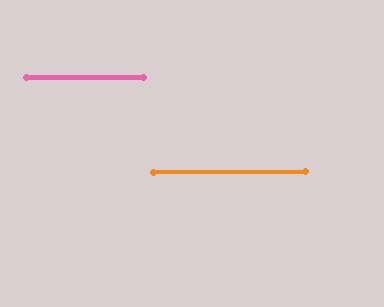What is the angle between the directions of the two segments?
Approximately 0 degrees.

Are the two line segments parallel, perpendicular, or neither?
Parallel — their directions differ by only 0.0°.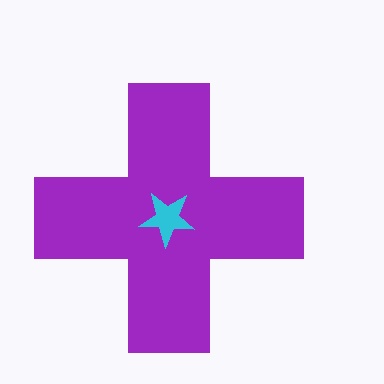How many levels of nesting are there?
2.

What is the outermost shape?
The purple cross.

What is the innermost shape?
The cyan star.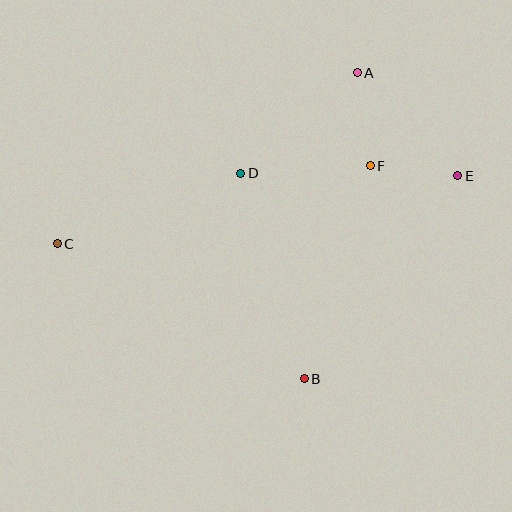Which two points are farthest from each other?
Points C and E are farthest from each other.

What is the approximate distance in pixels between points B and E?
The distance between B and E is approximately 254 pixels.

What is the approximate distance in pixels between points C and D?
The distance between C and D is approximately 197 pixels.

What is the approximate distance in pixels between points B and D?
The distance between B and D is approximately 215 pixels.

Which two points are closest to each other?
Points E and F are closest to each other.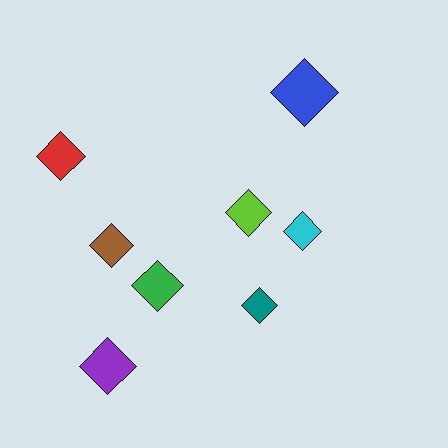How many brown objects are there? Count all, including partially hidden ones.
There is 1 brown object.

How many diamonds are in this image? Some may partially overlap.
There are 8 diamonds.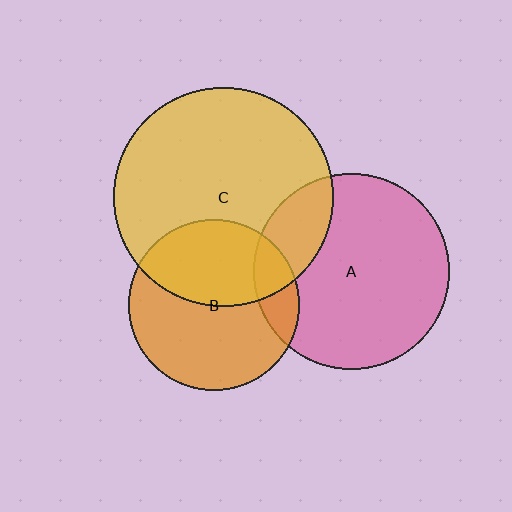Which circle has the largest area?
Circle C (yellow).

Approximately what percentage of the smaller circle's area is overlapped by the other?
Approximately 40%.